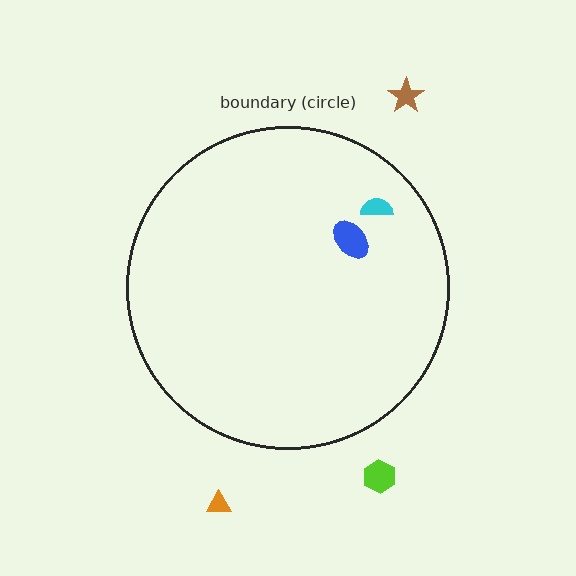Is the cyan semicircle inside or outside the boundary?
Inside.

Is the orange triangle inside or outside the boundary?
Outside.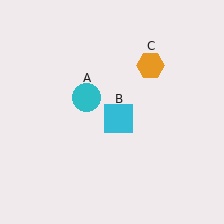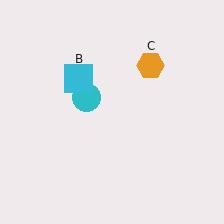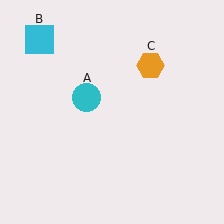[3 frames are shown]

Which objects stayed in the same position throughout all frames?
Cyan circle (object A) and orange hexagon (object C) remained stationary.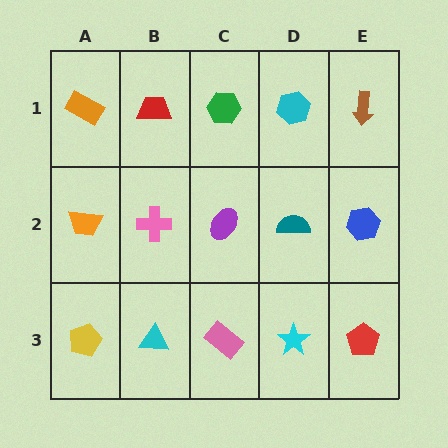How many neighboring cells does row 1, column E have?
2.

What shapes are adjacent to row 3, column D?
A teal semicircle (row 2, column D), a pink rectangle (row 3, column C), a red pentagon (row 3, column E).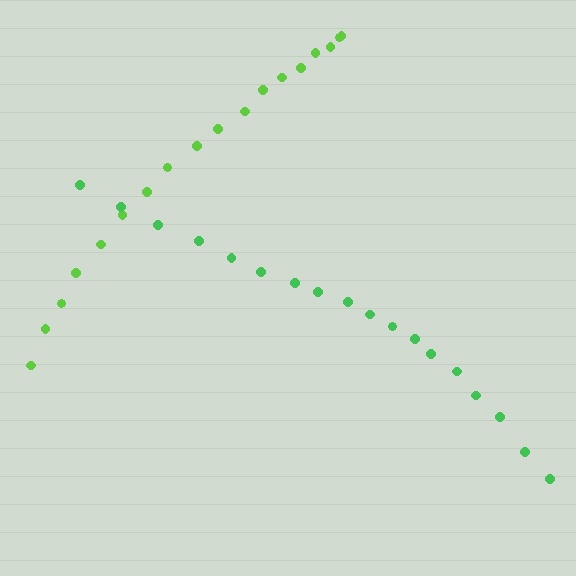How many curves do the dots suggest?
There are 2 distinct paths.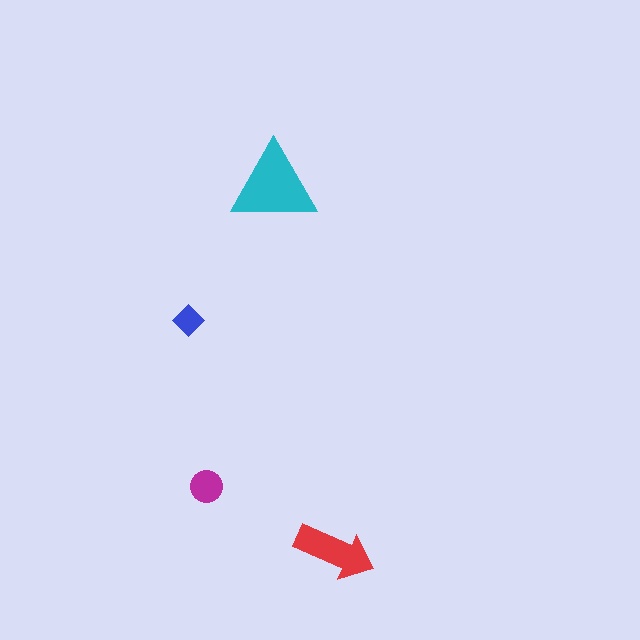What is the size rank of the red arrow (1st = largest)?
2nd.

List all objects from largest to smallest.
The cyan triangle, the red arrow, the magenta circle, the blue diamond.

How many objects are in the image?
There are 4 objects in the image.